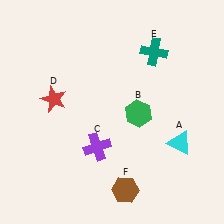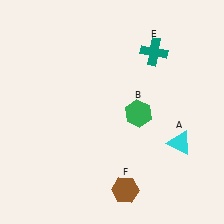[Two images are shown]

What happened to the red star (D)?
The red star (D) was removed in Image 2. It was in the top-left area of Image 1.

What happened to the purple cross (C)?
The purple cross (C) was removed in Image 2. It was in the bottom-left area of Image 1.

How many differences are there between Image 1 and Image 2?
There are 2 differences between the two images.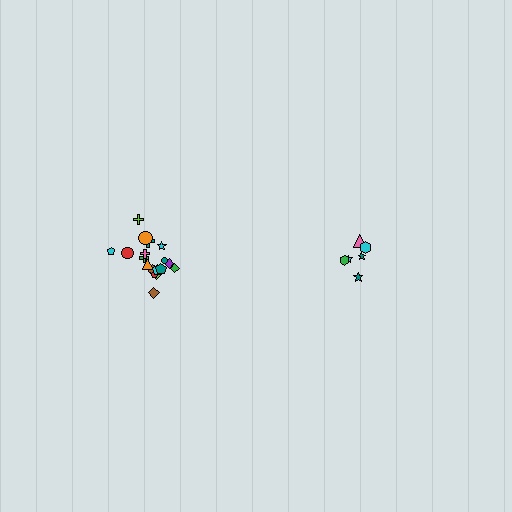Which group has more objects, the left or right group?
The left group.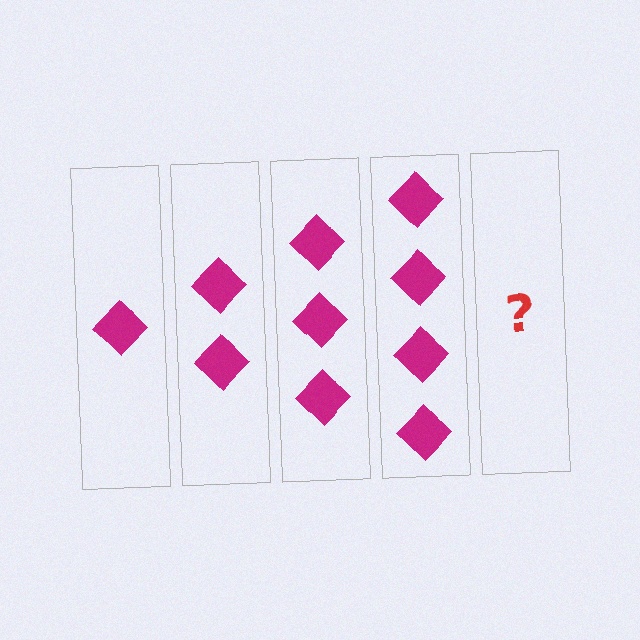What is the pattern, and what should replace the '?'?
The pattern is that each step adds one more diamond. The '?' should be 5 diamonds.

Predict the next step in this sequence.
The next step is 5 diamonds.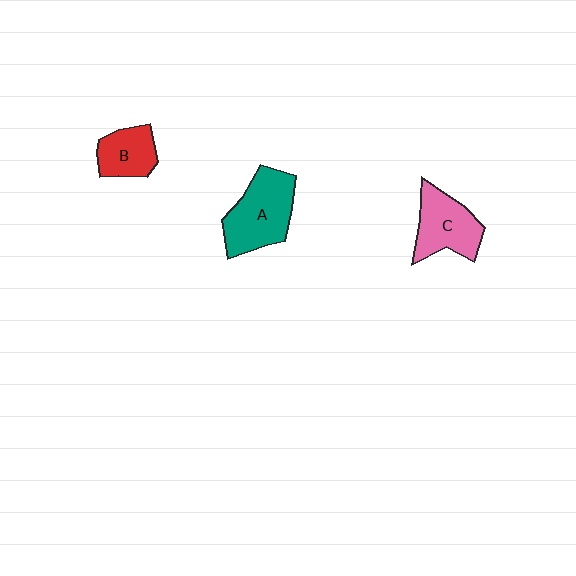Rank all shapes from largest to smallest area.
From largest to smallest: A (teal), C (pink), B (red).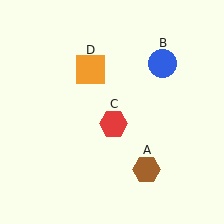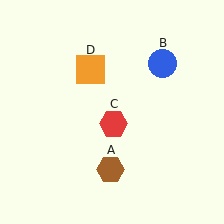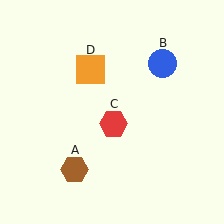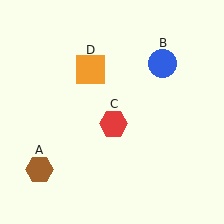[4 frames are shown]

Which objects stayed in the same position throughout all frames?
Blue circle (object B) and red hexagon (object C) and orange square (object D) remained stationary.